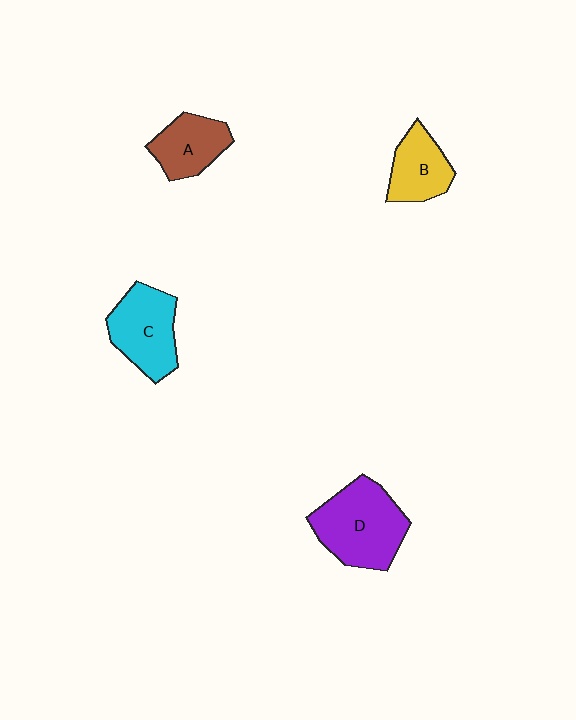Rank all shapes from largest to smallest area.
From largest to smallest: D (purple), C (cyan), A (brown), B (yellow).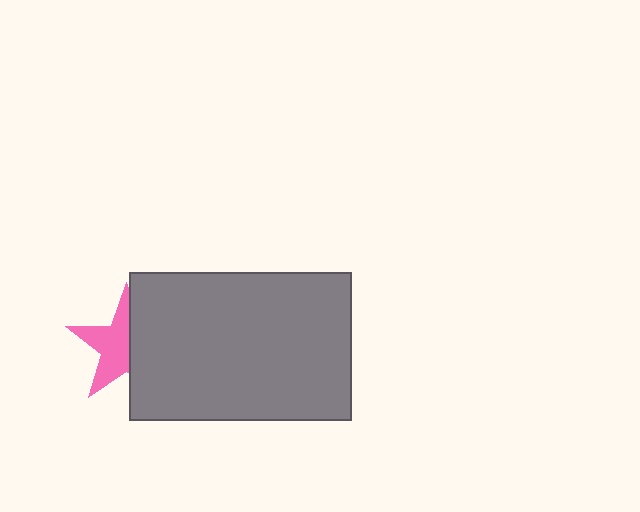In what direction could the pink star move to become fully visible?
The pink star could move left. That would shift it out from behind the gray rectangle entirely.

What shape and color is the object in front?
The object in front is a gray rectangle.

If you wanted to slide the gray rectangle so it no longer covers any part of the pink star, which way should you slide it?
Slide it right — that is the most direct way to separate the two shapes.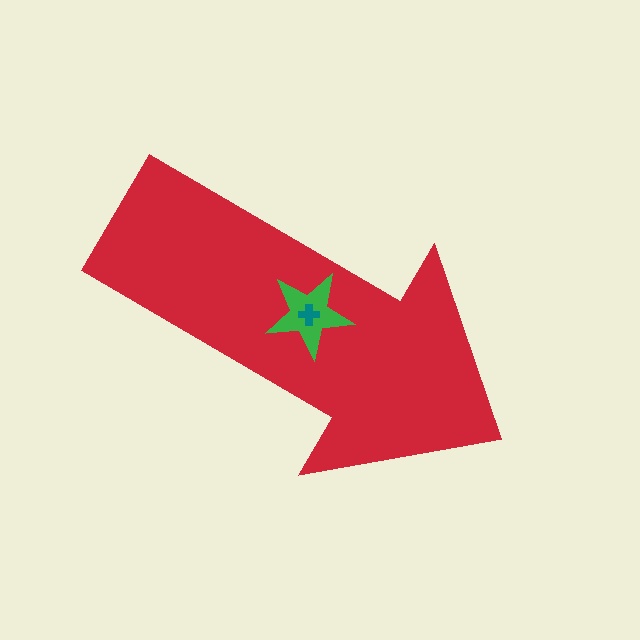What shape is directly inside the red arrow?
The green star.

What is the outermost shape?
The red arrow.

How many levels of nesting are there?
3.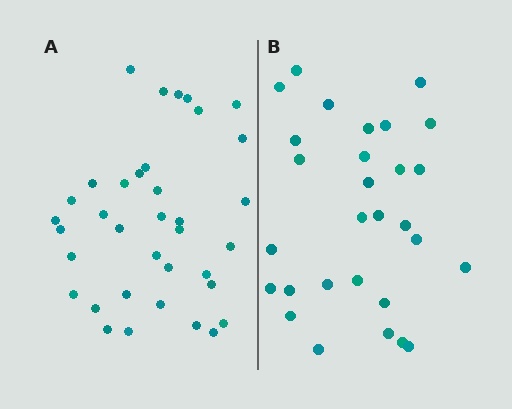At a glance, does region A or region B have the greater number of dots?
Region A (the left region) has more dots.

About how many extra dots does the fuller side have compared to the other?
Region A has roughly 8 or so more dots than region B.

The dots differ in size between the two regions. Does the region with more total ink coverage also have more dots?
No. Region B has more total ink coverage because its dots are larger, but region A actually contains more individual dots. Total area can be misleading — the number of items is what matters here.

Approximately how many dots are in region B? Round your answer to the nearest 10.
About 30 dots. (The exact count is 29, which rounds to 30.)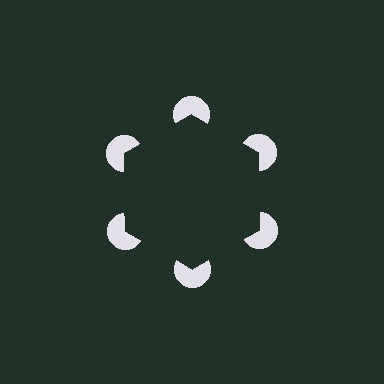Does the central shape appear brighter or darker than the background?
It typically appears slightly darker than the background, even though no actual brightness change is drawn.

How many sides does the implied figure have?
6 sides.